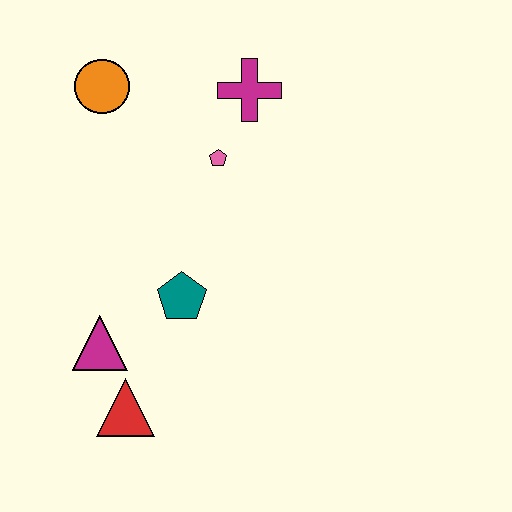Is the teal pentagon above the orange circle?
No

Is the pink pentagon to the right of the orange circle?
Yes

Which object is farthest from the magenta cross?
The red triangle is farthest from the magenta cross.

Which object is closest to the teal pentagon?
The magenta triangle is closest to the teal pentagon.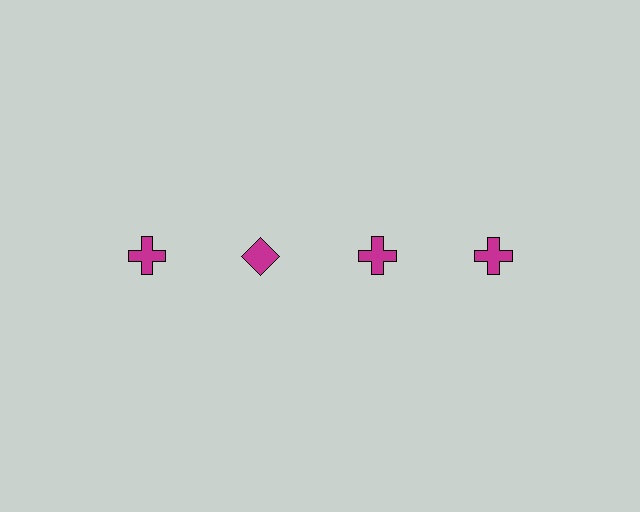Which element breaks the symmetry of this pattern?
The magenta diamond in the top row, second from left column breaks the symmetry. All other shapes are magenta crosses.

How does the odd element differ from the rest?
It has a different shape: diamond instead of cross.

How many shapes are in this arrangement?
There are 4 shapes arranged in a grid pattern.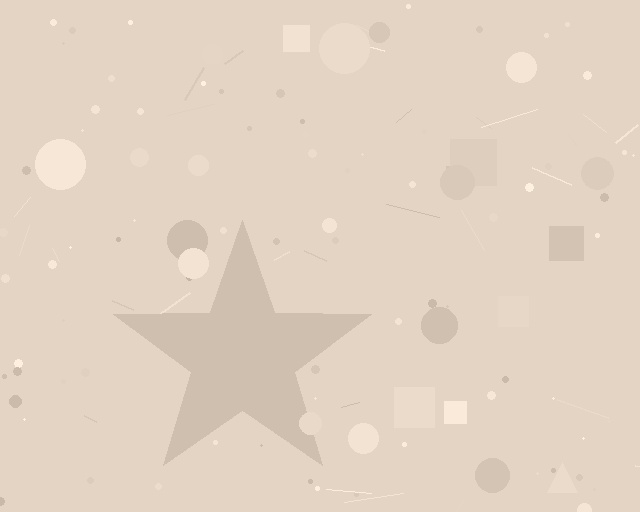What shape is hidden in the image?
A star is hidden in the image.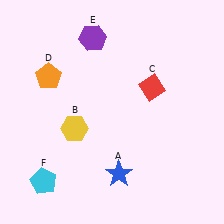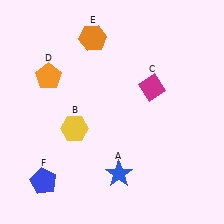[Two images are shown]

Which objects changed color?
C changed from red to magenta. E changed from purple to orange. F changed from cyan to blue.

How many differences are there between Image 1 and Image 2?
There are 3 differences between the two images.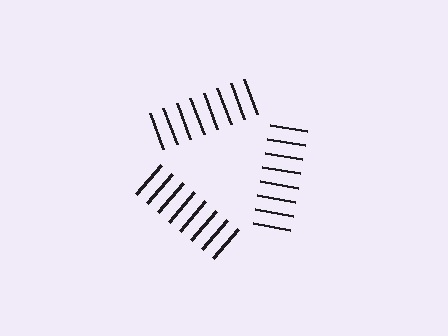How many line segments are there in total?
24 — 8 along each of the 3 edges.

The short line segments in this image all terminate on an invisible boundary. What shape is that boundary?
An illusory triangle — the line segments terminate on its edges but no continuous stroke is drawn.